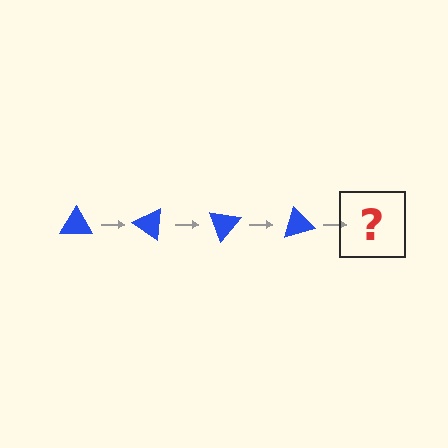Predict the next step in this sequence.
The next step is a blue triangle rotated 140 degrees.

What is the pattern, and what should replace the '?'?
The pattern is that the triangle rotates 35 degrees each step. The '?' should be a blue triangle rotated 140 degrees.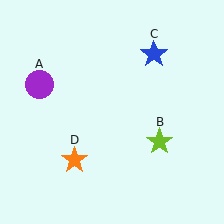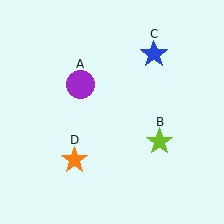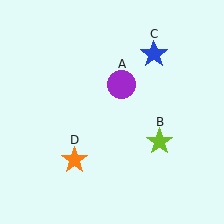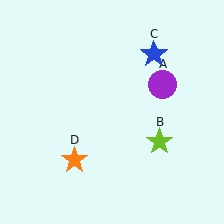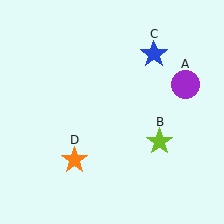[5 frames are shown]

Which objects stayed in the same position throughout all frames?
Lime star (object B) and blue star (object C) and orange star (object D) remained stationary.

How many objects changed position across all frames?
1 object changed position: purple circle (object A).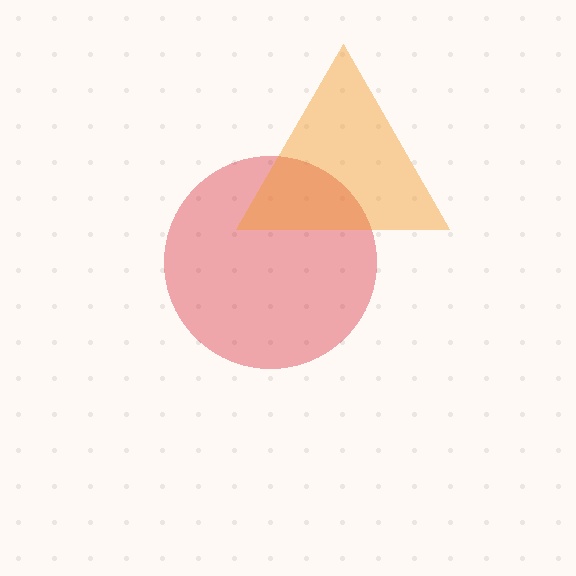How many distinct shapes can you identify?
There are 2 distinct shapes: a red circle, an orange triangle.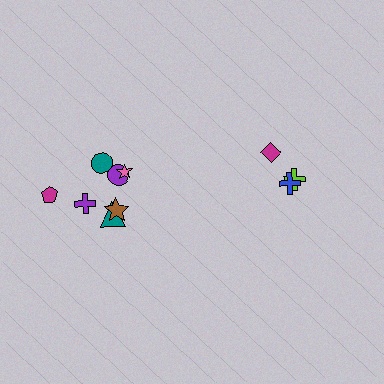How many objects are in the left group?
There are 7 objects.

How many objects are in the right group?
There are 3 objects.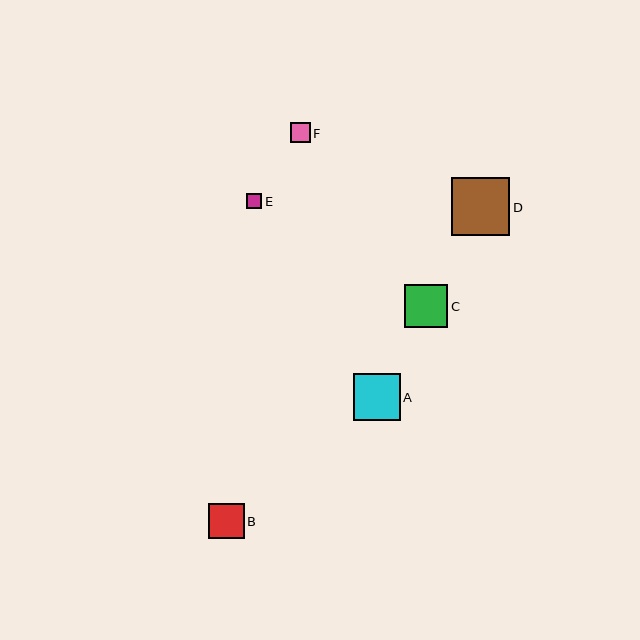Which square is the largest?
Square D is the largest with a size of approximately 58 pixels.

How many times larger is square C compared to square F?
Square C is approximately 2.2 times the size of square F.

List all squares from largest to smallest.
From largest to smallest: D, A, C, B, F, E.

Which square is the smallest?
Square E is the smallest with a size of approximately 15 pixels.